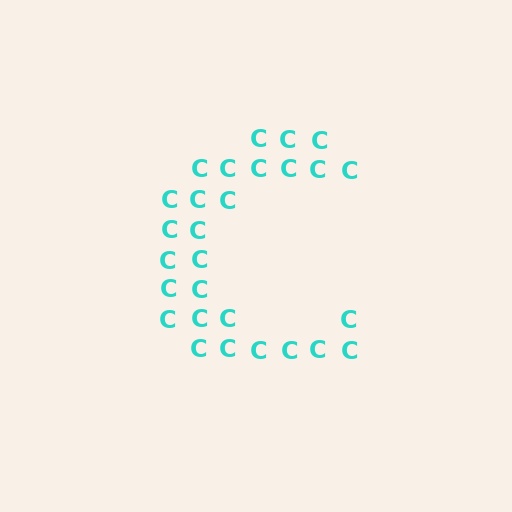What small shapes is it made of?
It is made of small letter C's.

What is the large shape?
The large shape is the letter C.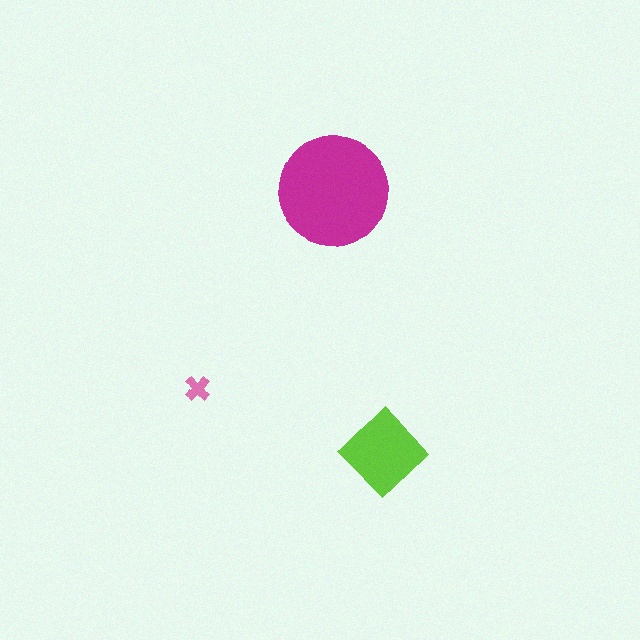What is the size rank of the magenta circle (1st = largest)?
1st.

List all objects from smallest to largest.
The pink cross, the lime diamond, the magenta circle.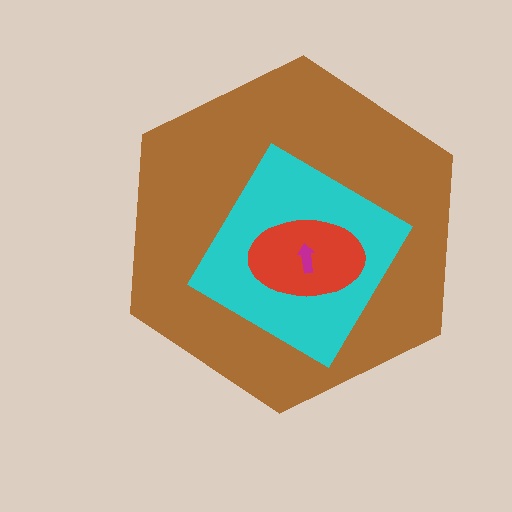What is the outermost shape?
The brown hexagon.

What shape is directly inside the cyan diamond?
The red ellipse.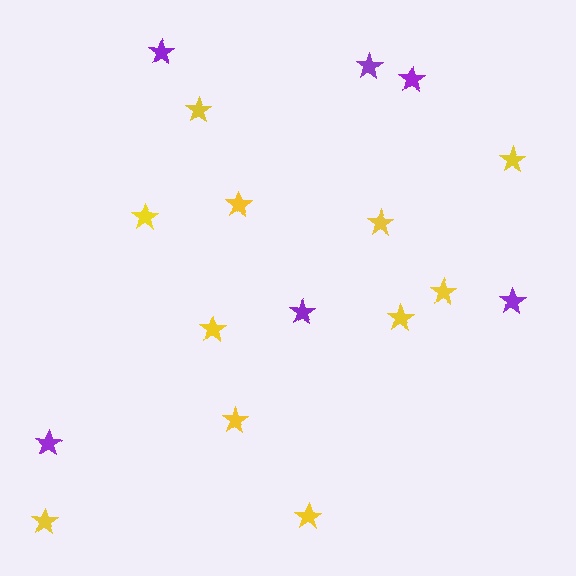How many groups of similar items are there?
There are 2 groups: one group of yellow stars (11) and one group of purple stars (6).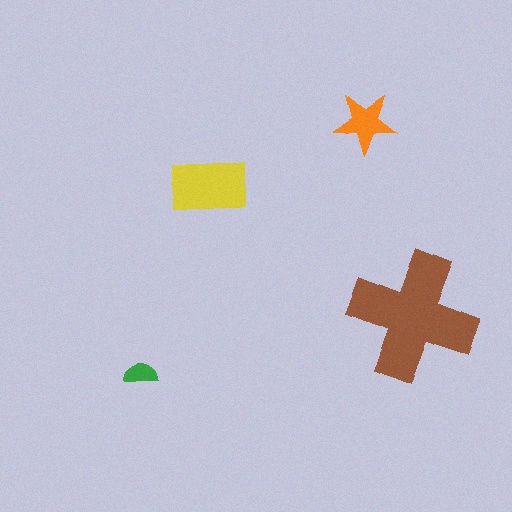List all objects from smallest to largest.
The green semicircle, the orange star, the yellow rectangle, the brown cross.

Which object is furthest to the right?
The brown cross is rightmost.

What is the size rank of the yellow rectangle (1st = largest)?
2nd.